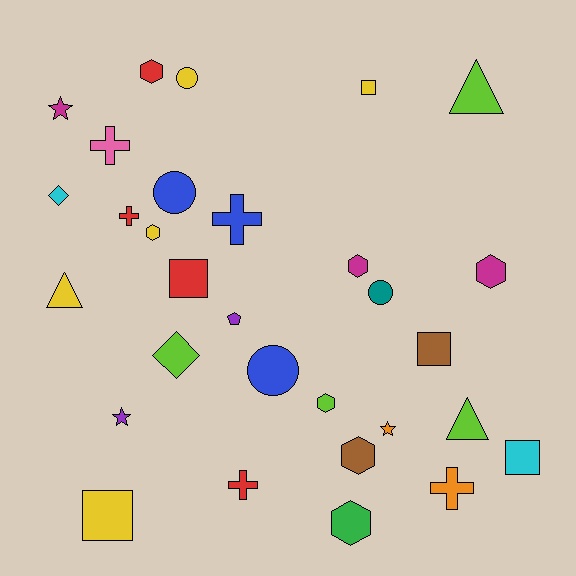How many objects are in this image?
There are 30 objects.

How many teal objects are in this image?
There is 1 teal object.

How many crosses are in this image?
There are 5 crosses.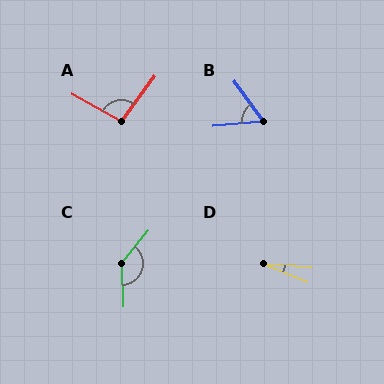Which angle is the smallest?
D, at approximately 20 degrees.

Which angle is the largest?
C, at approximately 138 degrees.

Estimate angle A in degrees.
Approximately 98 degrees.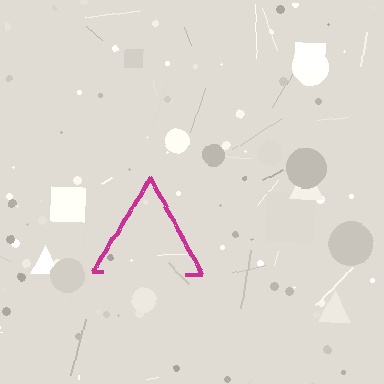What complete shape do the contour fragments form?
The contour fragments form a triangle.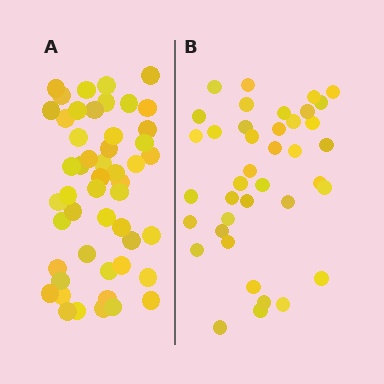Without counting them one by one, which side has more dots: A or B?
Region A (the left region) has more dots.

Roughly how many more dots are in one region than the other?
Region A has roughly 12 or so more dots than region B.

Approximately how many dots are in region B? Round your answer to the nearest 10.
About 40 dots. (The exact count is 39, which rounds to 40.)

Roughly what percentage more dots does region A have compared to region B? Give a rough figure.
About 30% more.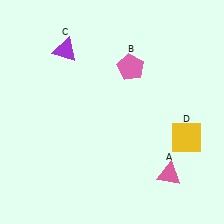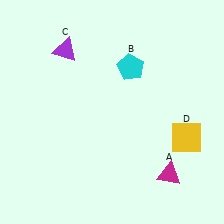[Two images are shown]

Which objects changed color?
A changed from pink to magenta. B changed from pink to cyan.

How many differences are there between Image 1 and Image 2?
There are 2 differences between the two images.